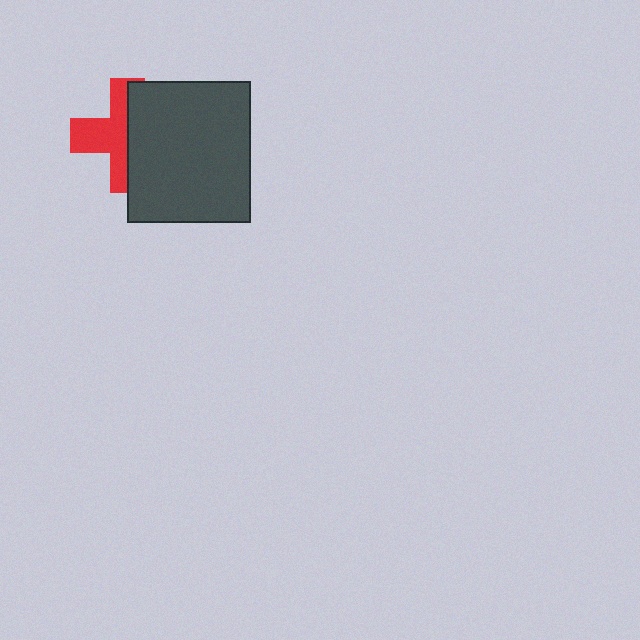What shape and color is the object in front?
The object in front is a dark gray rectangle.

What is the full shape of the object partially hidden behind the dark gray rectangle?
The partially hidden object is a red cross.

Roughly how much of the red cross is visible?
About half of it is visible (roughly 51%).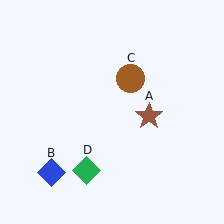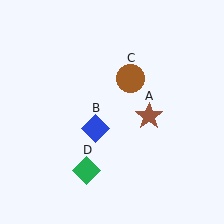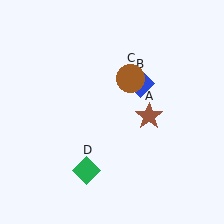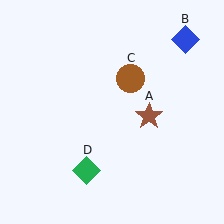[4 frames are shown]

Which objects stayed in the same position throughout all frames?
Brown star (object A) and brown circle (object C) and green diamond (object D) remained stationary.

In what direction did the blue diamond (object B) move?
The blue diamond (object B) moved up and to the right.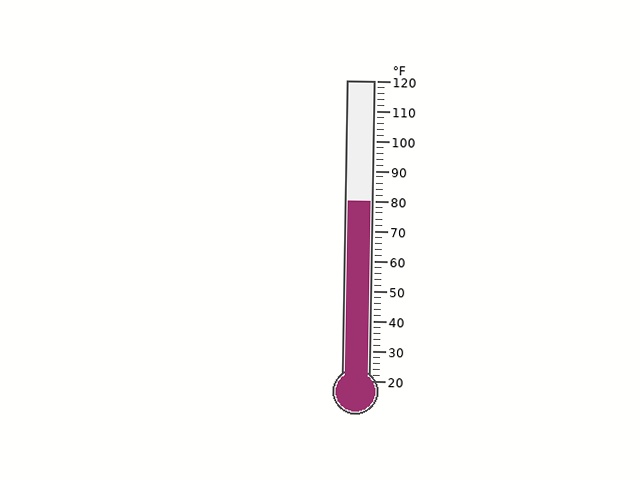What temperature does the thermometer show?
The thermometer shows approximately 80°F.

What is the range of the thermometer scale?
The thermometer scale ranges from 20°F to 120°F.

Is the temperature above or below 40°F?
The temperature is above 40°F.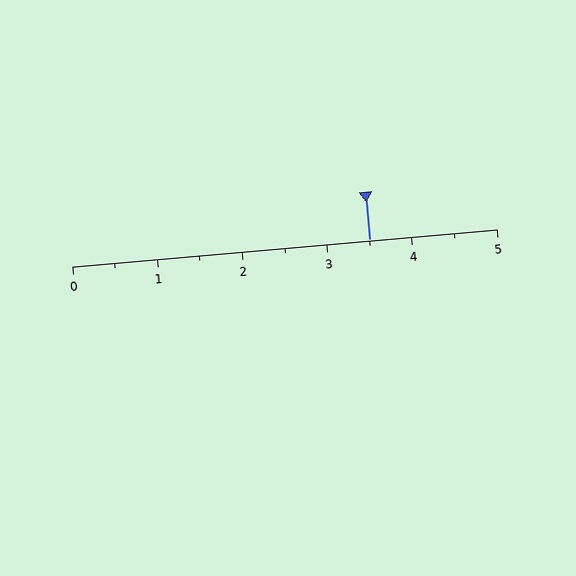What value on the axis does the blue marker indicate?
The marker indicates approximately 3.5.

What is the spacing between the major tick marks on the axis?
The major ticks are spaced 1 apart.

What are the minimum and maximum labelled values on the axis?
The axis runs from 0 to 5.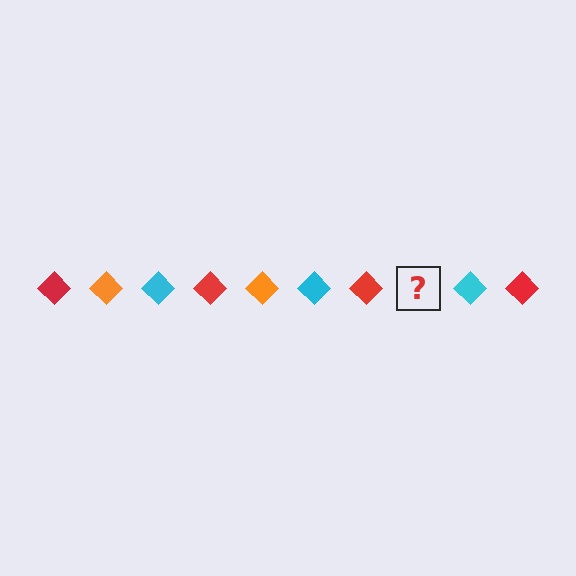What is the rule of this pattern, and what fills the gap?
The rule is that the pattern cycles through red, orange, cyan diamonds. The gap should be filled with an orange diamond.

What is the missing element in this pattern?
The missing element is an orange diamond.